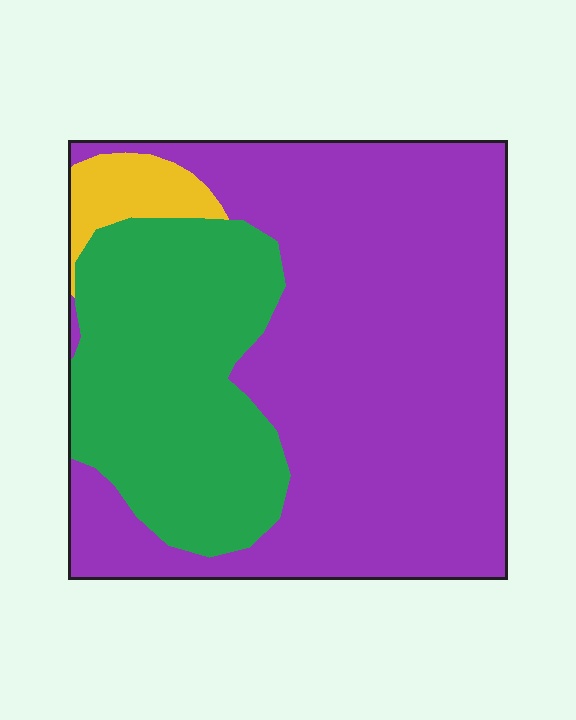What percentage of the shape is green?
Green covers about 30% of the shape.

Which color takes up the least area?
Yellow, at roughly 5%.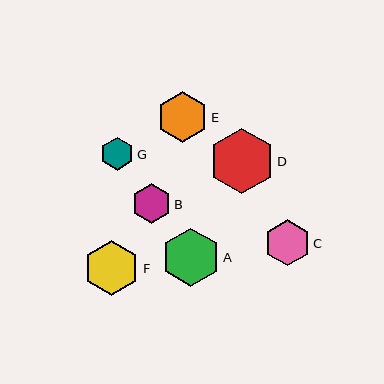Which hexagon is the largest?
Hexagon D is the largest with a size of approximately 65 pixels.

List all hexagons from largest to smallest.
From largest to smallest: D, A, F, E, C, B, G.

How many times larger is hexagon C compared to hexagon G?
Hexagon C is approximately 1.4 times the size of hexagon G.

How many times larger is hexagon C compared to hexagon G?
Hexagon C is approximately 1.4 times the size of hexagon G.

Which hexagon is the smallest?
Hexagon G is the smallest with a size of approximately 33 pixels.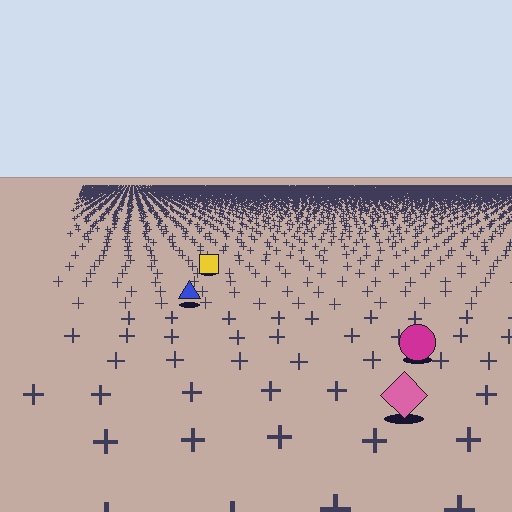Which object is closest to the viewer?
The pink diamond is closest. The texture marks near it are larger and more spread out.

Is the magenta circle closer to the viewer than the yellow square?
Yes. The magenta circle is closer — you can tell from the texture gradient: the ground texture is coarser near it.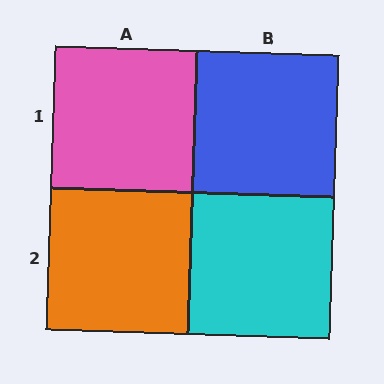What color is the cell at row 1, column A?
Pink.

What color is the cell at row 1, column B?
Blue.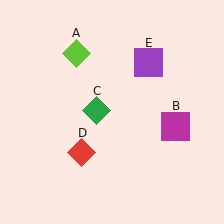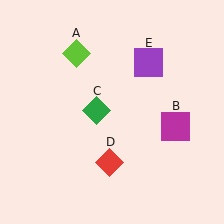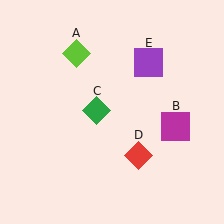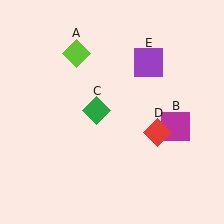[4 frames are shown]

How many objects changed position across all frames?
1 object changed position: red diamond (object D).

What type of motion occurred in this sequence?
The red diamond (object D) rotated counterclockwise around the center of the scene.